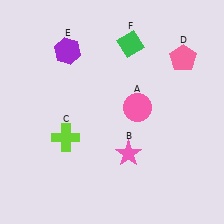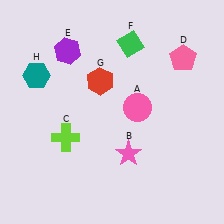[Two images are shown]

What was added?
A red hexagon (G), a teal hexagon (H) were added in Image 2.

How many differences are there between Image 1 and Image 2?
There are 2 differences between the two images.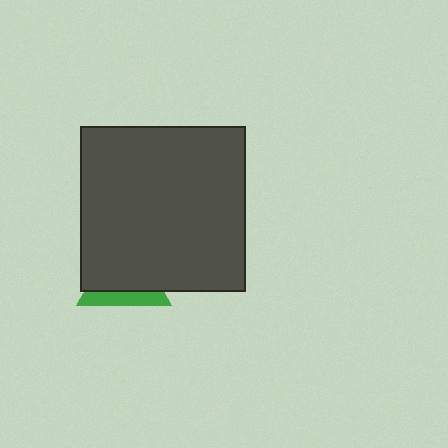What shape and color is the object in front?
The object in front is a dark gray square.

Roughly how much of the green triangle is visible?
A small part of it is visible (roughly 31%).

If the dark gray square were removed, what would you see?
You would see the complete green triangle.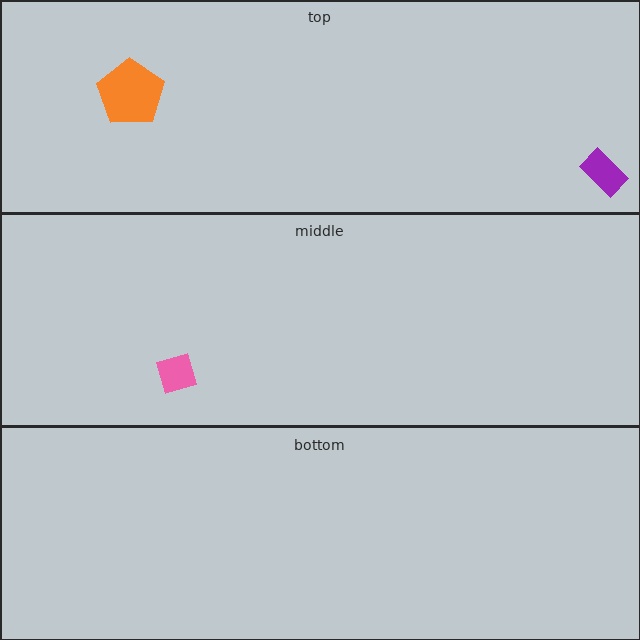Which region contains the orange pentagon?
The top region.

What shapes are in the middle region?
The pink diamond.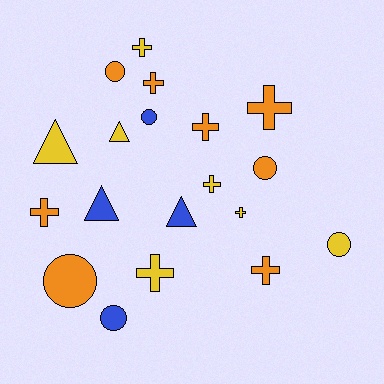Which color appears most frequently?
Orange, with 8 objects.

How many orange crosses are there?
There are 5 orange crosses.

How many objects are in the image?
There are 19 objects.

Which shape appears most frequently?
Cross, with 9 objects.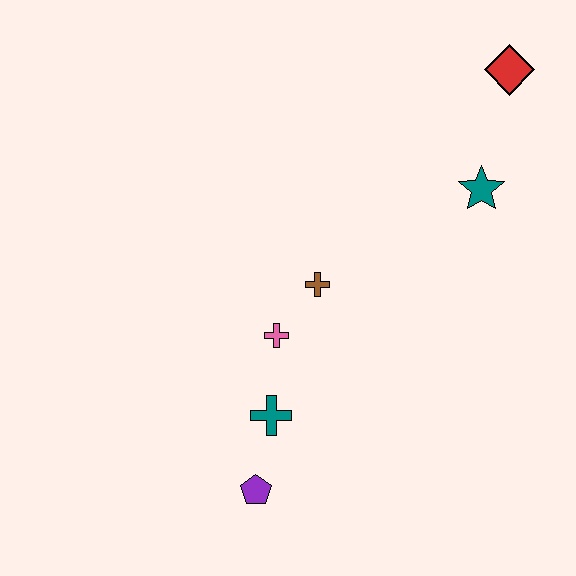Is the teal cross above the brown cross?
No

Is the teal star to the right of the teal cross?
Yes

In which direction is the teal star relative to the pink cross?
The teal star is to the right of the pink cross.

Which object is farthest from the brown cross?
The red diamond is farthest from the brown cross.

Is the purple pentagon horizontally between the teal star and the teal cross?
No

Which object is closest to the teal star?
The red diamond is closest to the teal star.